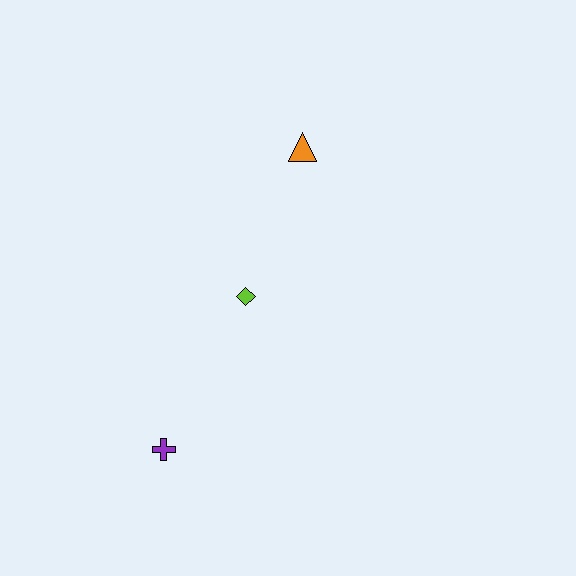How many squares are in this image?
There are no squares.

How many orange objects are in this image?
There is 1 orange object.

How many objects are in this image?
There are 3 objects.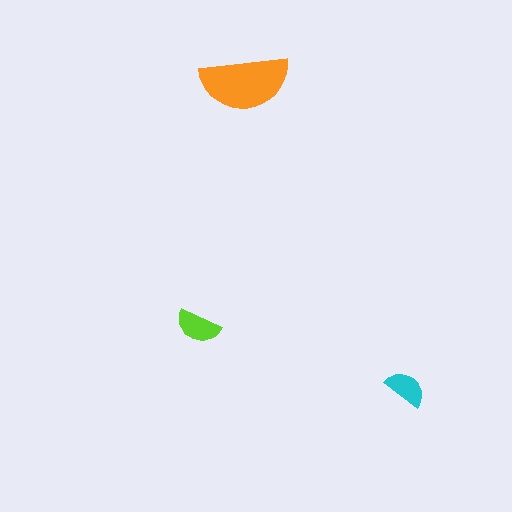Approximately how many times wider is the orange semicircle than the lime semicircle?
About 2 times wider.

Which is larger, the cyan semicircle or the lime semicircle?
The lime one.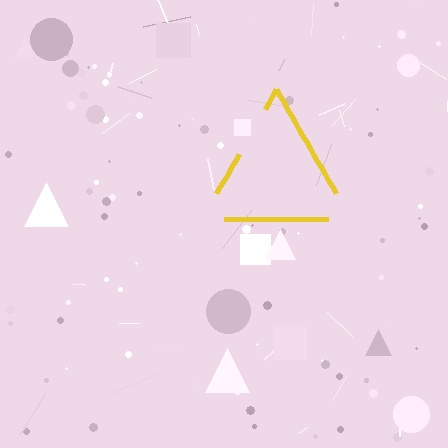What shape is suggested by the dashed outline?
The dashed outline suggests a triangle.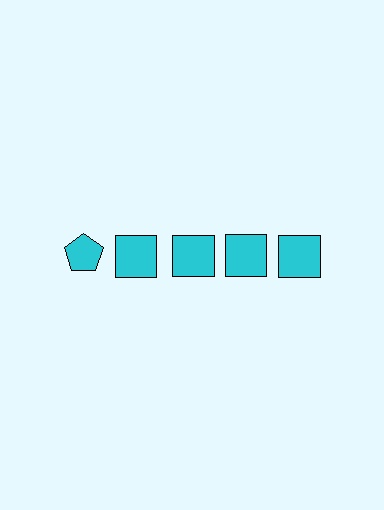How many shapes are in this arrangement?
There are 5 shapes arranged in a grid pattern.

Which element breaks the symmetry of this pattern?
The cyan pentagon in the top row, leftmost column breaks the symmetry. All other shapes are cyan squares.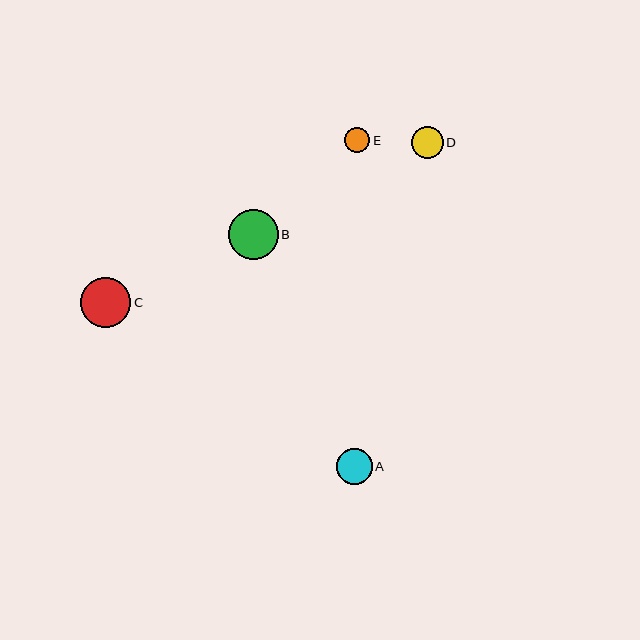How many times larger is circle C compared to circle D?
Circle C is approximately 1.6 times the size of circle D.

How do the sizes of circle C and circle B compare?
Circle C and circle B are approximately the same size.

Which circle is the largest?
Circle C is the largest with a size of approximately 50 pixels.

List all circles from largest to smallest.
From largest to smallest: C, B, A, D, E.